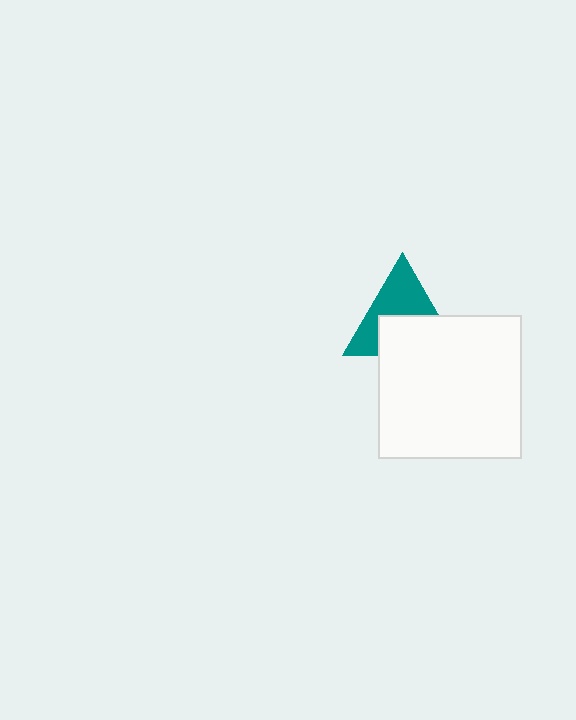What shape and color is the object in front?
The object in front is a white square.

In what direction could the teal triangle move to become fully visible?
The teal triangle could move up. That would shift it out from behind the white square entirely.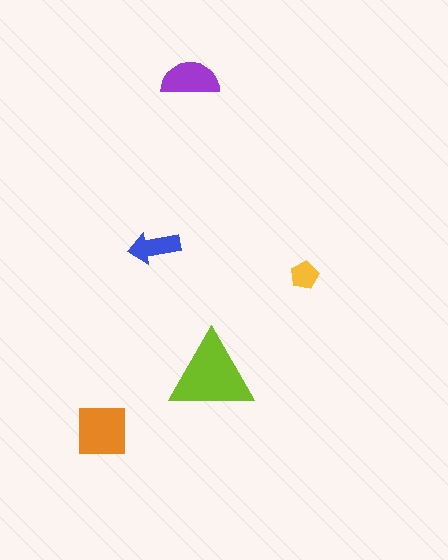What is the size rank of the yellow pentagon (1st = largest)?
5th.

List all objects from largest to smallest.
The lime triangle, the orange square, the purple semicircle, the blue arrow, the yellow pentagon.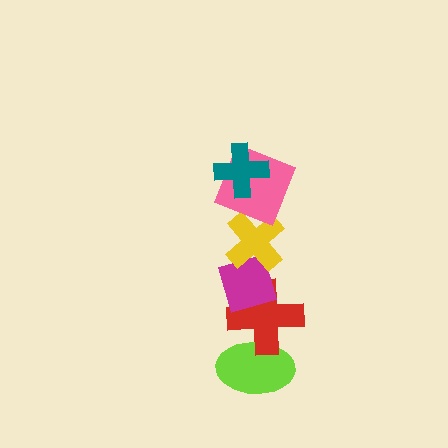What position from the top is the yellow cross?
The yellow cross is 3rd from the top.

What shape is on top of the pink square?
The teal cross is on top of the pink square.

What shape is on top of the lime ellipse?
The red cross is on top of the lime ellipse.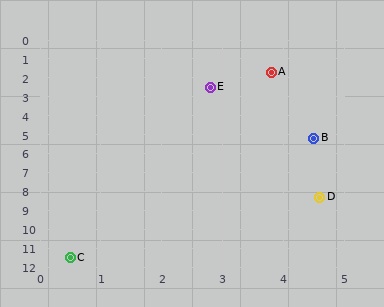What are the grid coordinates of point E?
Point E is at approximately (2.8, 2.5).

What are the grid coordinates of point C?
Point C is at approximately (0.5, 11.5).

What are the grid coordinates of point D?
Point D is at approximately (4.6, 8.3).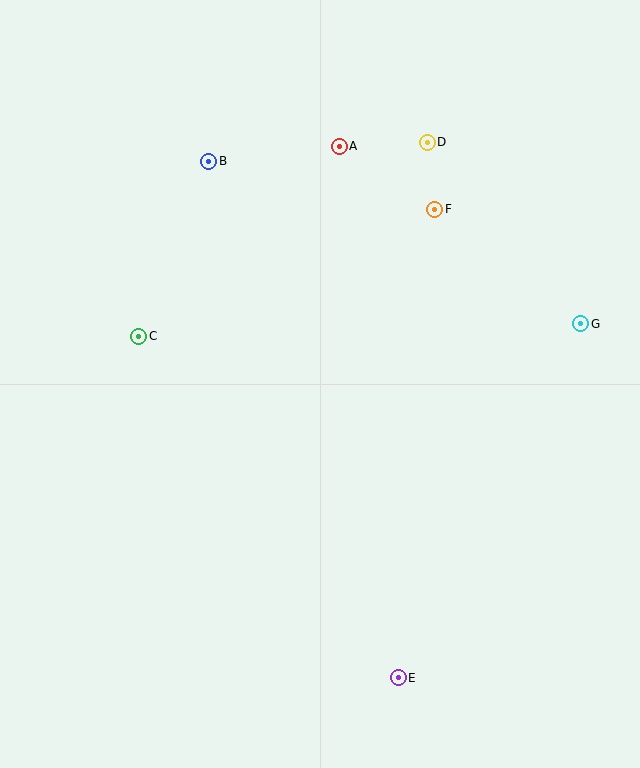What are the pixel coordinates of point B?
Point B is at (209, 161).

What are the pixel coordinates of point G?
Point G is at (581, 324).